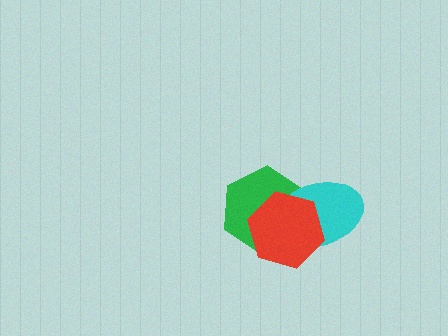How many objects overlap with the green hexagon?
2 objects overlap with the green hexagon.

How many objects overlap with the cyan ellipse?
2 objects overlap with the cyan ellipse.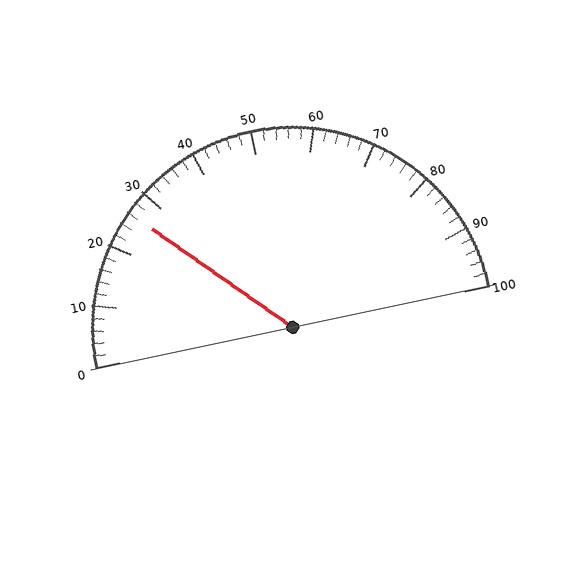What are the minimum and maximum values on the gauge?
The gauge ranges from 0 to 100.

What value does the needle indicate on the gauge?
The needle indicates approximately 26.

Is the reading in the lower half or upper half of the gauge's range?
The reading is in the lower half of the range (0 to 100).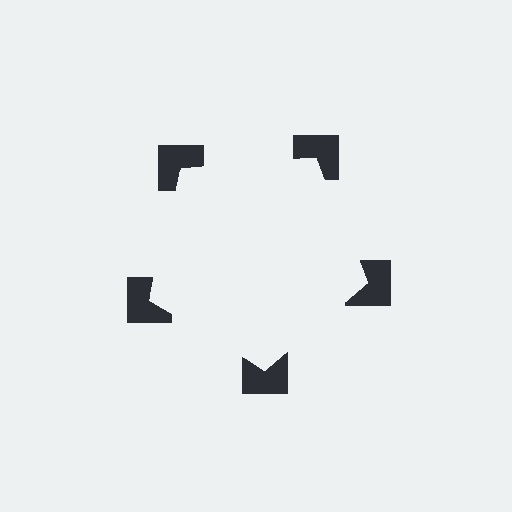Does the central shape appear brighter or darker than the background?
It typically appears slightly brighter than the background, even though no actual brightness change is drawn.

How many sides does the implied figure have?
5 sides.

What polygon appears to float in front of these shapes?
An illusory pentagon — its edges are inferred from the aligned wedge cuts in the notched squares, not physically drawn.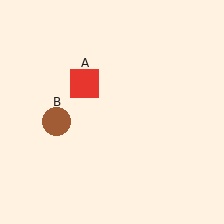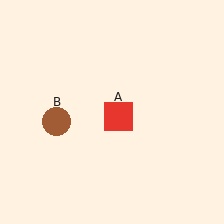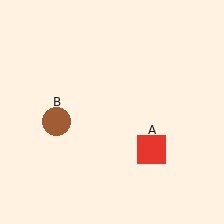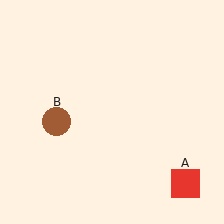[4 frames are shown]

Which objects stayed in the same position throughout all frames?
Brown circle (object B) remained stationary.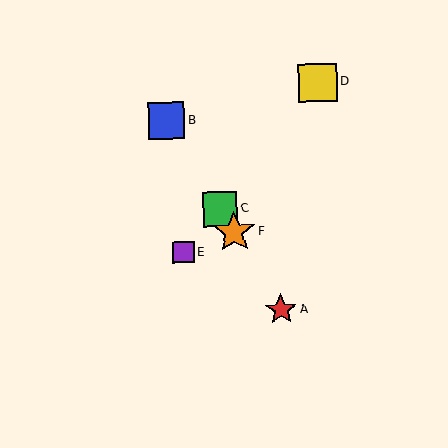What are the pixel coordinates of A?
Object A is at (281, 309).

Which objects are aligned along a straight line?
Objects A, B, C, F are aligned along a straight line.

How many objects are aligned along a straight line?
4 objects (A, B, C, F) are aligned along a straight line.